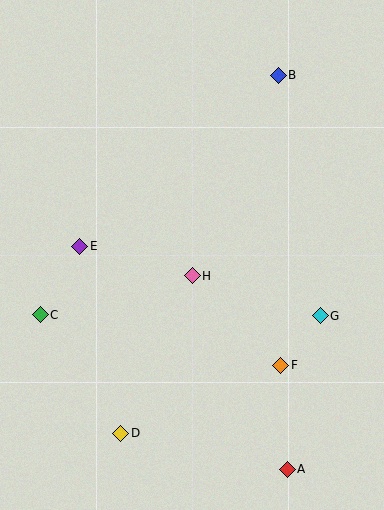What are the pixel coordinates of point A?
Point A is at (287, 469).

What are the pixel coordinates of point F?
Point F is at (281, 365).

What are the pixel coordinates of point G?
Point G is at (320, 316).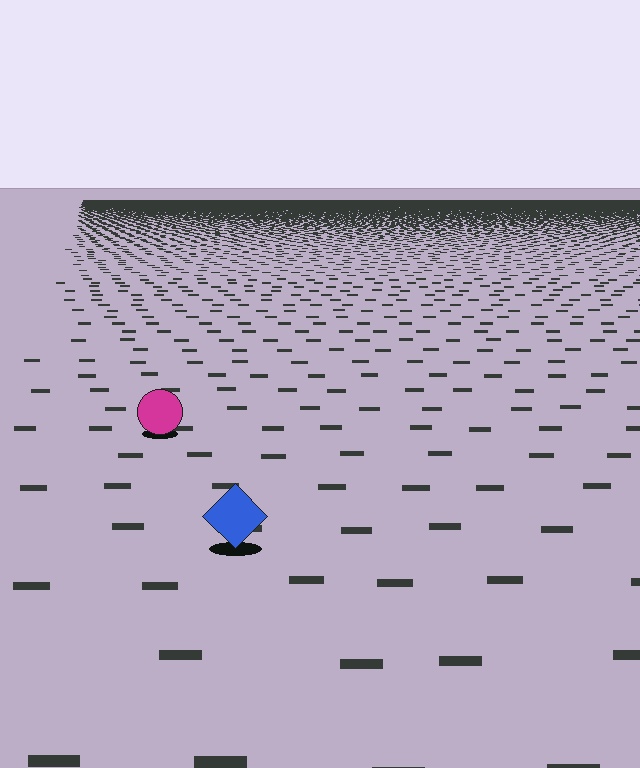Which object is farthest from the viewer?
The magenta circle is farthest from the viewer. It appears smaller and the ground texture around it is denser.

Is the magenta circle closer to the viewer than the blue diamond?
No. The blue diamond is closer — you can tell from the texture gradient: the ground texture is coarser near it.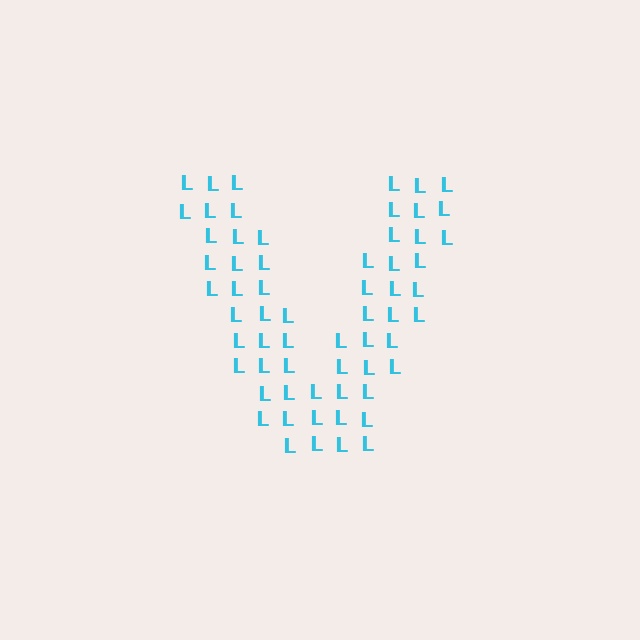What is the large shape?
The large shape is the letter V.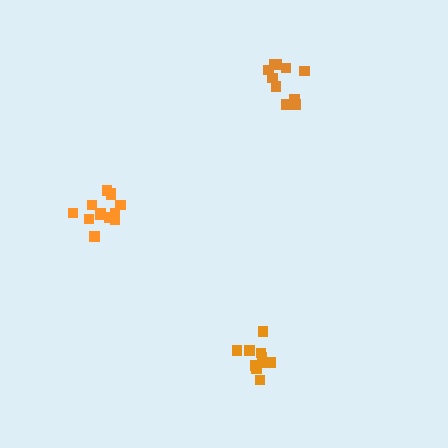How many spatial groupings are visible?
There are 3 spatial groupings.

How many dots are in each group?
Group 1: 10 dots, Group 2: 10 dots, Group 3: 13 dots (33 total).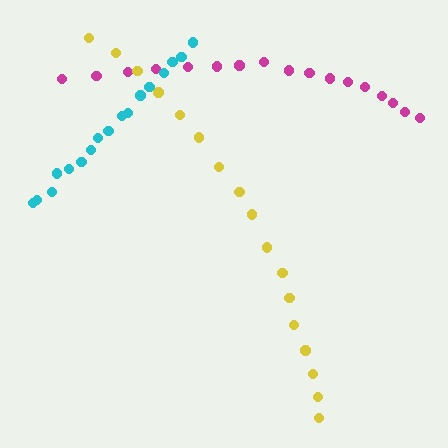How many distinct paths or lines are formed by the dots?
There are 3 distinct paths.